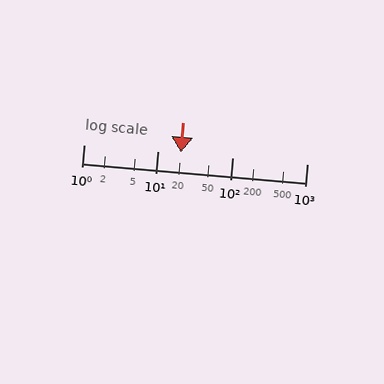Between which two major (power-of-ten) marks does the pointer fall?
The pointer is between 10 and 100.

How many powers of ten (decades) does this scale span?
The scale spans 3 decades, from 1 to 1000.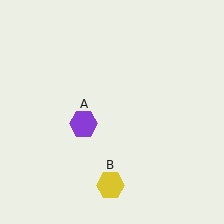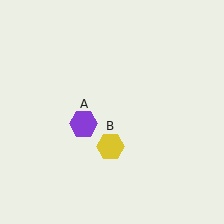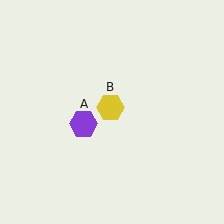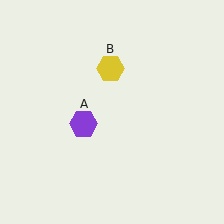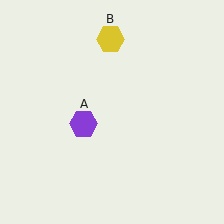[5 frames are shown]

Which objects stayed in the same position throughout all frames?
Purple hexagon (object A) remained stationary.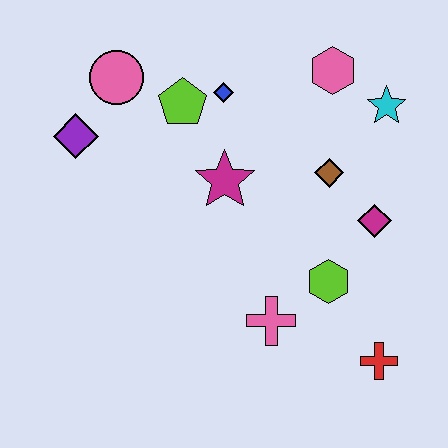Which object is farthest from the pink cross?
The pink circle is farthest from the pink cross.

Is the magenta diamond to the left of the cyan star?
Yes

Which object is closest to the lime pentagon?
The blue diamond is closest to the lime pentagon.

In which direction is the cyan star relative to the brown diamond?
The cyan star is above the brown diamond.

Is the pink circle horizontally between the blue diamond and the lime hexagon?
No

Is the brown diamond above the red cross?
Yes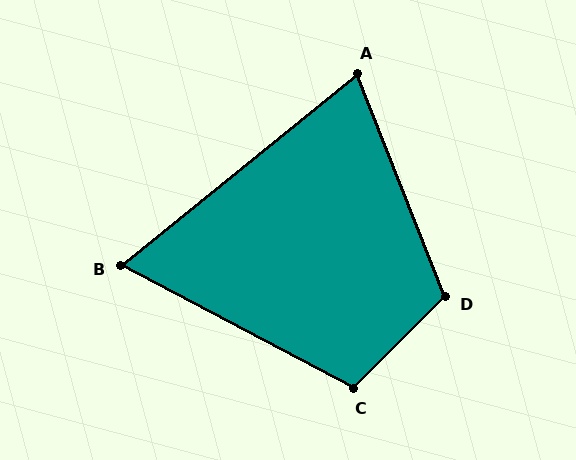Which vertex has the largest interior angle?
D, at approximately 113 degrees.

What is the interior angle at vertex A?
Approximately 72 degrees (acute).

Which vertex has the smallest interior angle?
B, at approximately 67 degrees.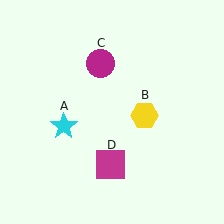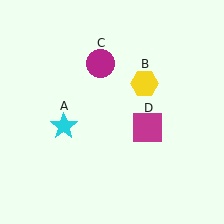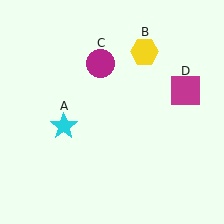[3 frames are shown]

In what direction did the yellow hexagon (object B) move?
The yellow hexagon (object B) moved up.